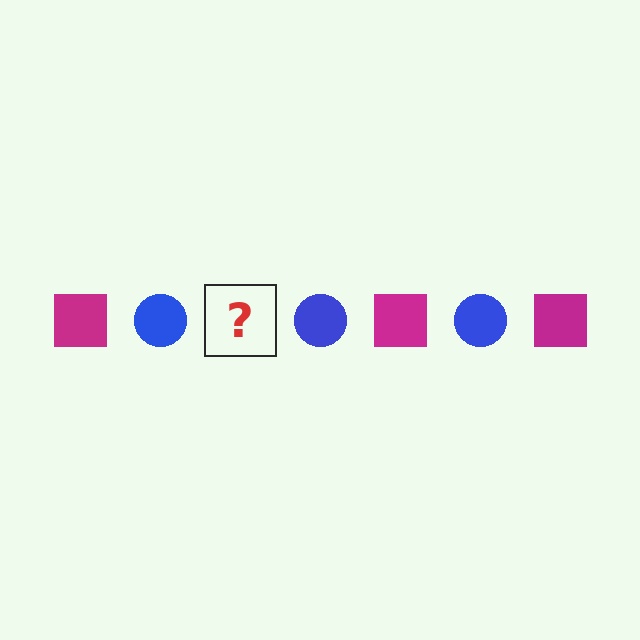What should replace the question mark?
The question mark should be replaced with a magenta square.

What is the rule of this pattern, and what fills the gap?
The rule is that the pattern alternates between magenta square and blue circle. The gap should be filled with a magenta square.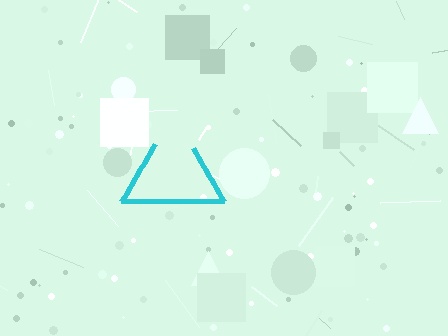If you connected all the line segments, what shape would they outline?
They would outline a triangle.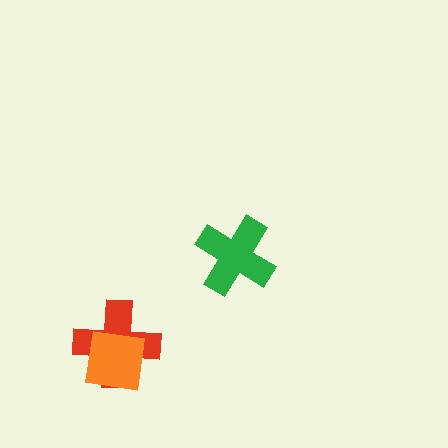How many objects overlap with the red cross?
1 object overlaps with the red cross.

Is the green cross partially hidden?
No, no other shape covers it.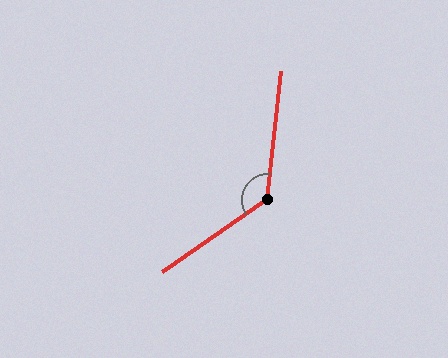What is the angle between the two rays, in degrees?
Approximately 131 degrees.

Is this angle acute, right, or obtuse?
It is obtuse.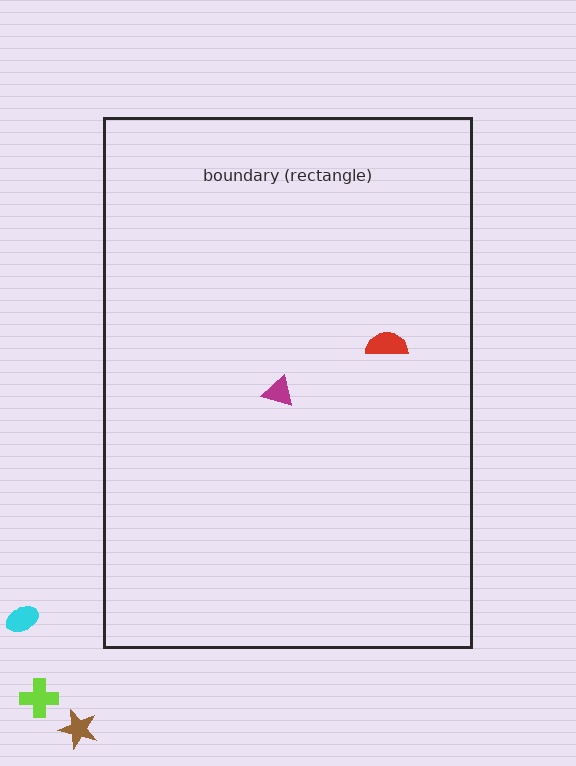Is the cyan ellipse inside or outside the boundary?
Outside.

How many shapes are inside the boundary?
2 inside, 3 outside.